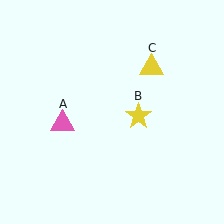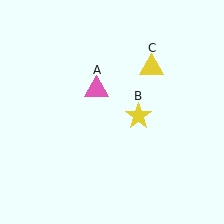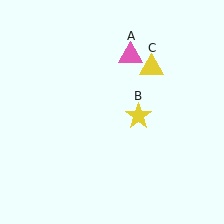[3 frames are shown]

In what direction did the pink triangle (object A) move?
The pink triangle (object A) moved up and to the right.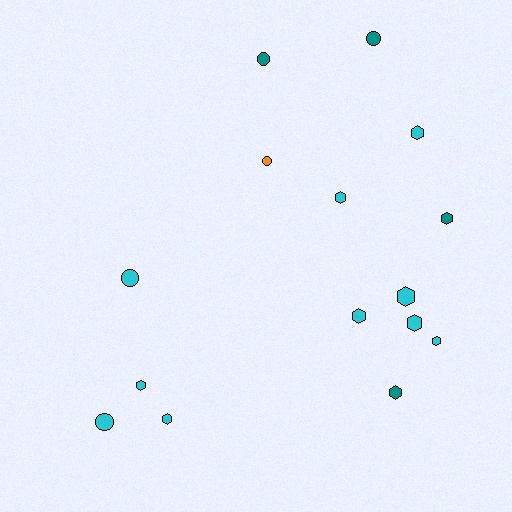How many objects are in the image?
There are 15 objects.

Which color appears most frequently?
Cyan, with 10 objects.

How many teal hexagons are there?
There are 2 teal hexagons.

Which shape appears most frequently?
Hexagon, with 10 objects.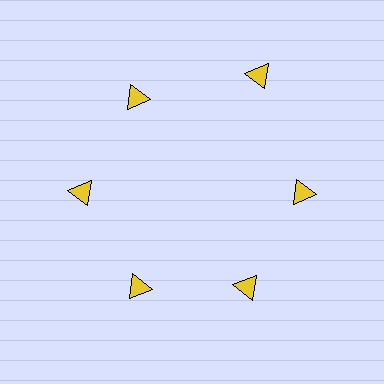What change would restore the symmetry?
The symmetry would be restored by moving it inward, back onto the ring so that all 6 triangles sit at equal angles and equal distance from the center.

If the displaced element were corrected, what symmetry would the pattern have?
It would have 6-fold rotational symmetry — the pattern would map onto itself every 60 degrees.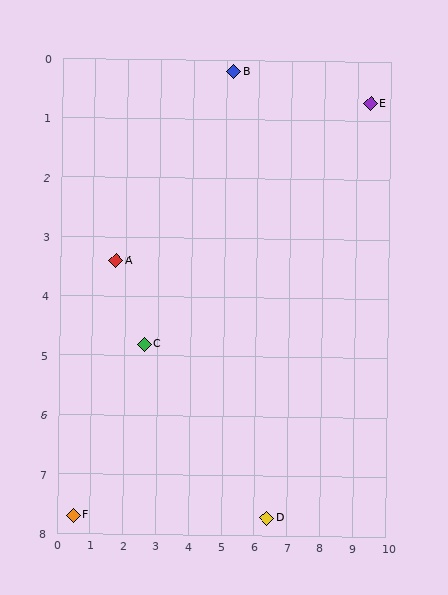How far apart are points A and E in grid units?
Points A and E are about 8.2 grid units apart.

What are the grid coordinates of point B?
Point B is at approximately (5.2, 0.2).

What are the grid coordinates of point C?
Point C is at approximately (2.6, 4.8).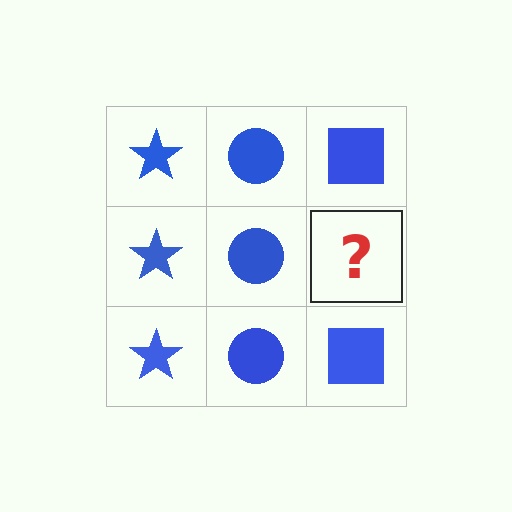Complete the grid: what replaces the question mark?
The question mark should be replaced with a blue square.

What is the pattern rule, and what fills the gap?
The rule is that each column has a consistent shape. The gap should be filled with a blue square.